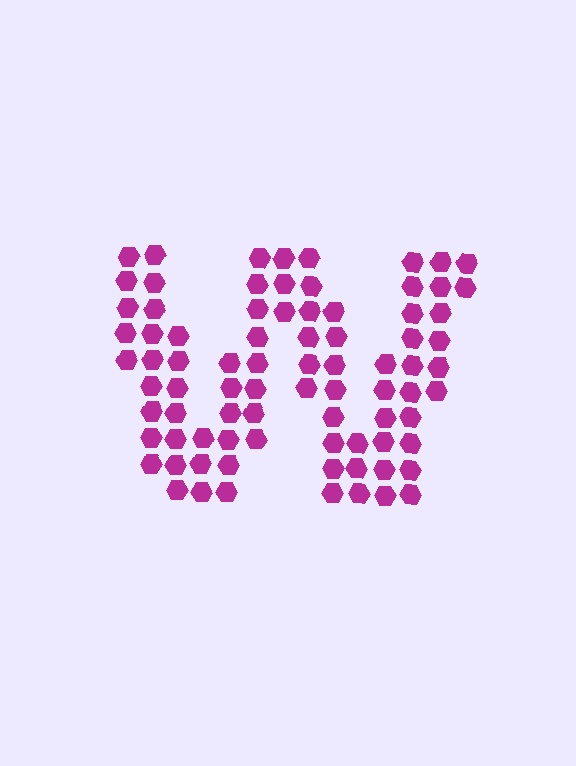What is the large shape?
The large shape is the letter W.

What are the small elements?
The small elements are hexagons.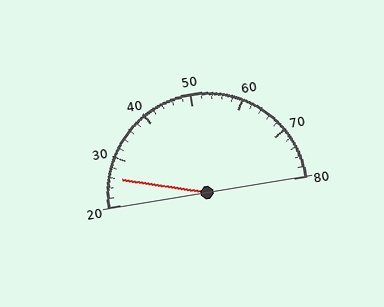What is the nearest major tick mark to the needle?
The nearest major tick mark is 30.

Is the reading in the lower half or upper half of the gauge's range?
The reading is in the lower half of the range (20 to 80).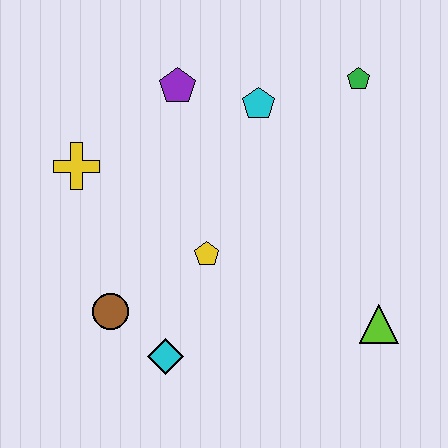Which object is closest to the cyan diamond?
The brown circle is closest to the cyan diamond.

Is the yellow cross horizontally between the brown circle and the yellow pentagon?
No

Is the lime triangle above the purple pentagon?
No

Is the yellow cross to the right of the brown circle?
No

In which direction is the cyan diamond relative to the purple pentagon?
The cyan diamond is below the purple pentagon.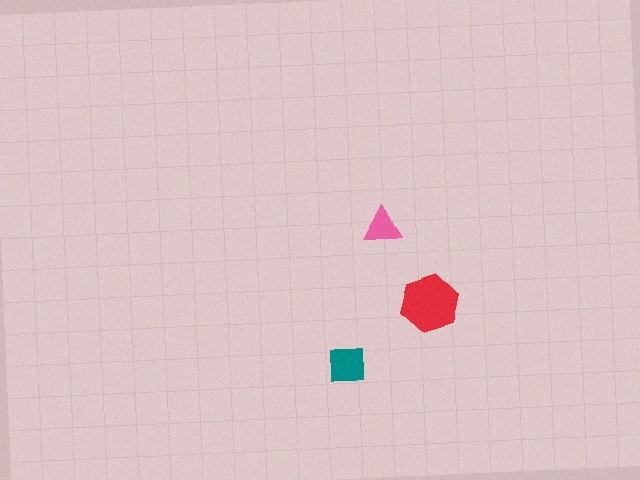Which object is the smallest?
The pink triangle.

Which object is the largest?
The red hexagon.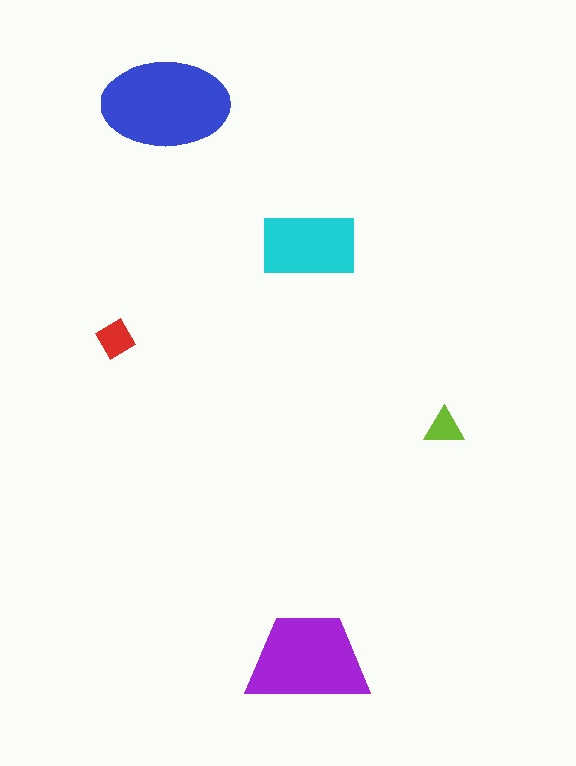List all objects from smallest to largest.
The lime triangle, the red diamond, the cyan rectangle, the purple trapezoid, the blue ellipse.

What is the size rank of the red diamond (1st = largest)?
4th.